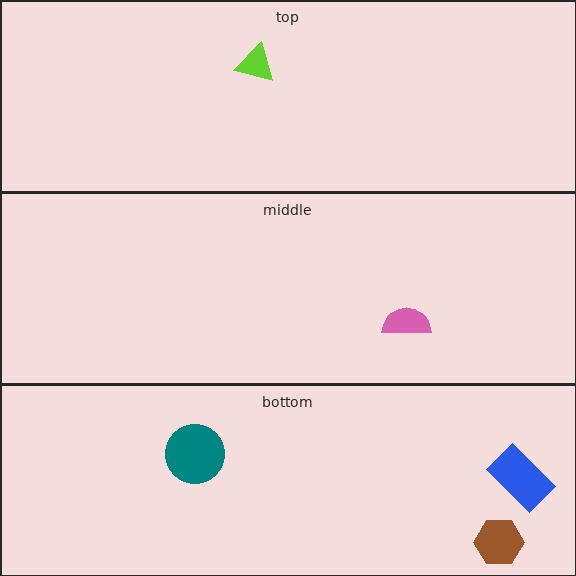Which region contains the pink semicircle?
The middle region.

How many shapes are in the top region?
1.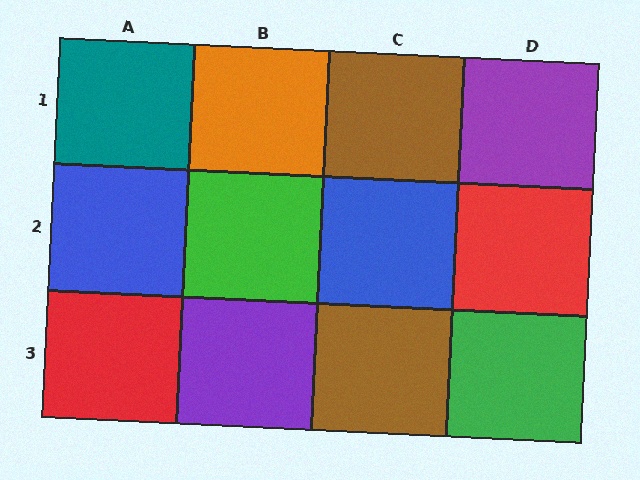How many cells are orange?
1 cell is orange.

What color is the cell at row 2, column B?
Green.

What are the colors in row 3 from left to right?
Red, purple, brown, green.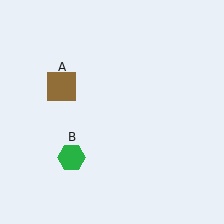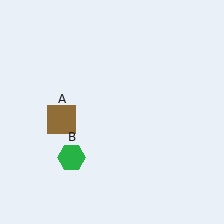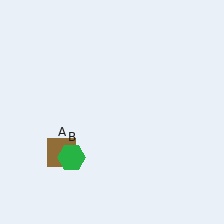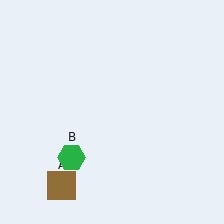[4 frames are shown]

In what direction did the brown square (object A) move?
The brown square (object A) moved down.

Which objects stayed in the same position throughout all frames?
Green hexagon (object B) remained stationary.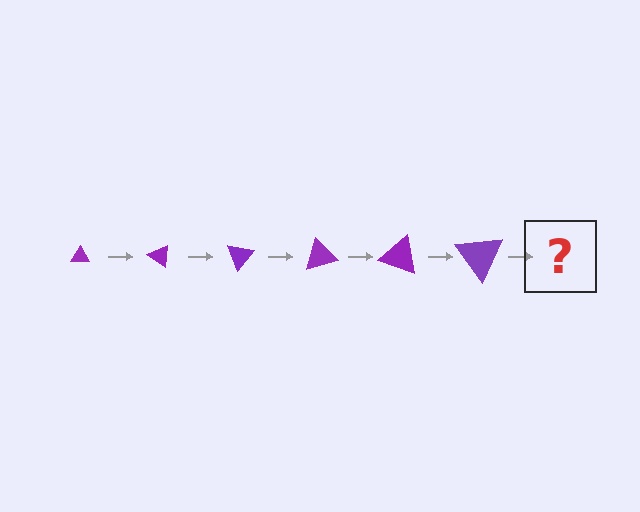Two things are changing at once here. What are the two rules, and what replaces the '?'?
The two rules are that the triangle grows larger each step and it rotates 35 degrees each step. The '?' should be a triangle, larger than the previous one and rotated 210 degrees from the start.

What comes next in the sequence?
The next element should be a triangle, larger than the previous one and rotated 210 degrees from the start.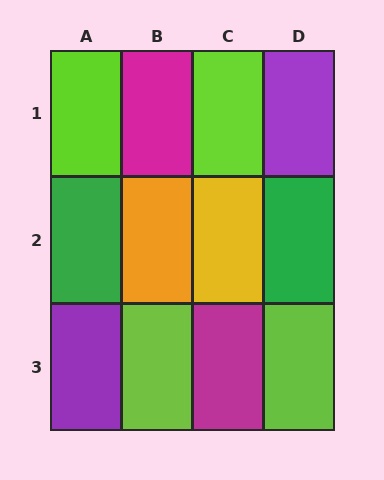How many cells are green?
2 cells are green.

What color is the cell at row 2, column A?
Green.